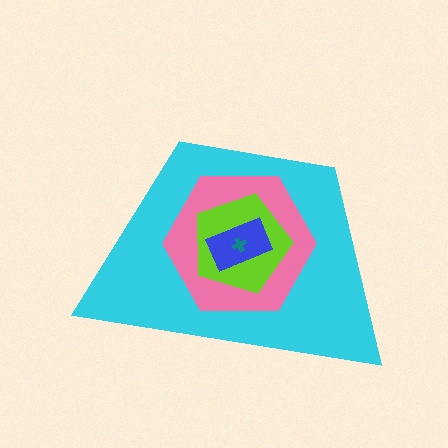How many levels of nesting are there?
5.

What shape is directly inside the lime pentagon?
The blue rectangle.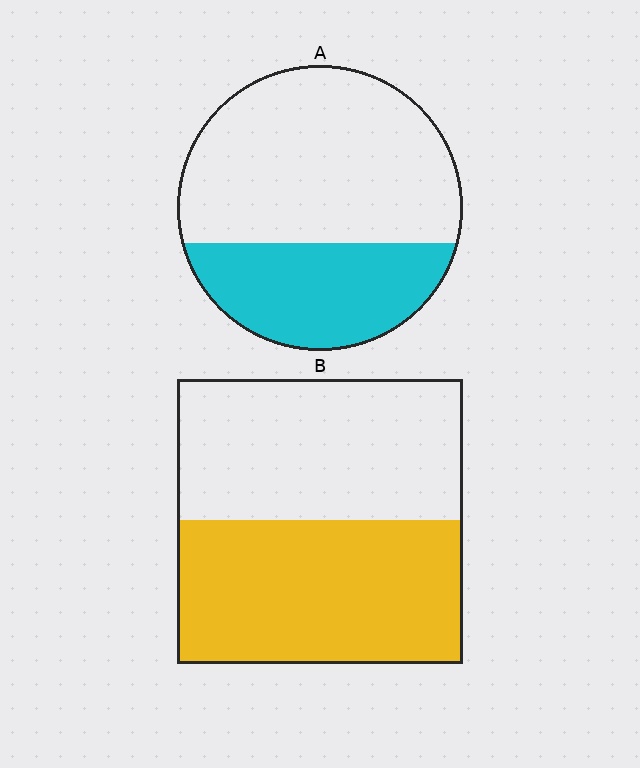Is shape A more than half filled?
No.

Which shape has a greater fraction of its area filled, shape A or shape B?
Shape B.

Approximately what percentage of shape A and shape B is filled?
A is approximately 35% and B is approximately 50%.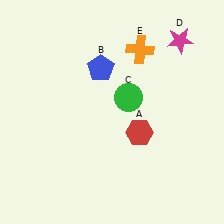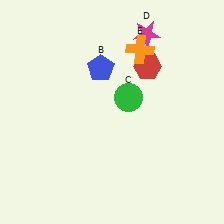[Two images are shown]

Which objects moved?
The objects that moved are: the red hexagon (A), the magenta star (D).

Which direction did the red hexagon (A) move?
The red hexagon (A) moved up.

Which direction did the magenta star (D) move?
The magenta star (D) moved left.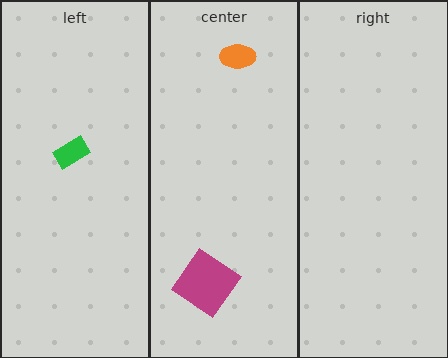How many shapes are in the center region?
2.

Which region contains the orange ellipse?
The center region.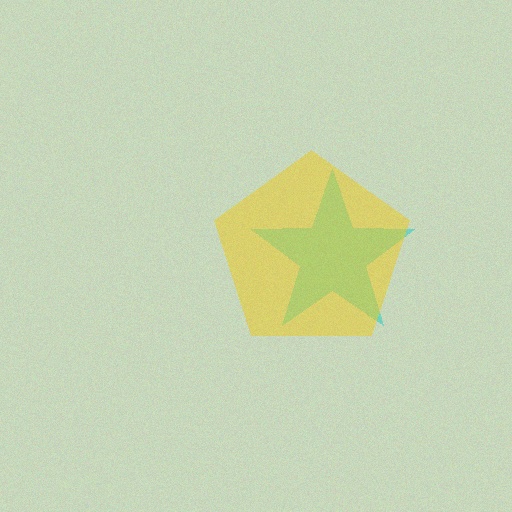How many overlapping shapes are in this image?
There are 2 overlapping shapes in the image.